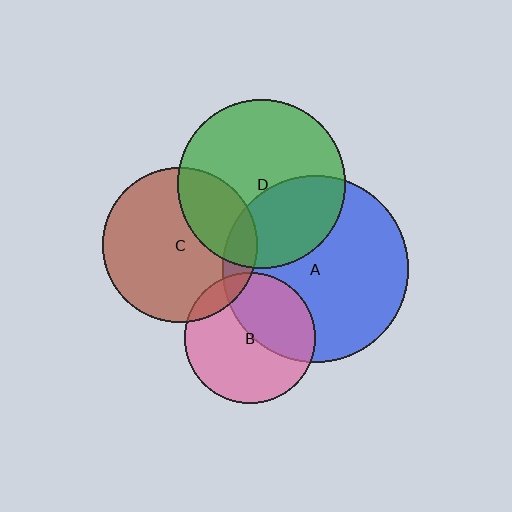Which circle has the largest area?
Circle A (blue).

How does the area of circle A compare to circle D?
Approximately 1.2 times.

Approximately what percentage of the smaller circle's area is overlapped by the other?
Approximately 10%.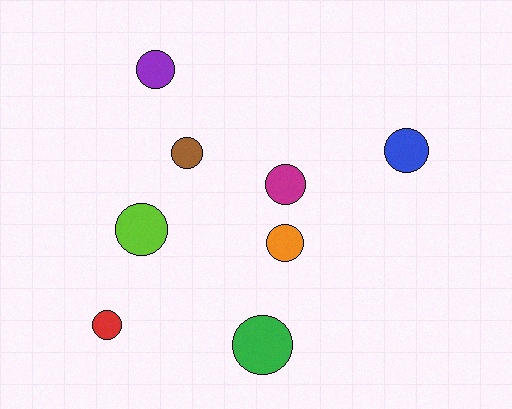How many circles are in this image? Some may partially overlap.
There are 8 circles.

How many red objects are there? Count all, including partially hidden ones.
There is 1 red object.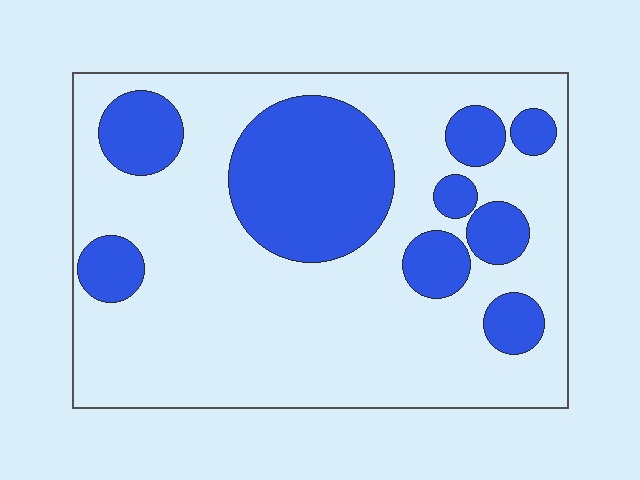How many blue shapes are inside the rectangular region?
9.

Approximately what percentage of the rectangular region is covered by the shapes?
Approximately 30%.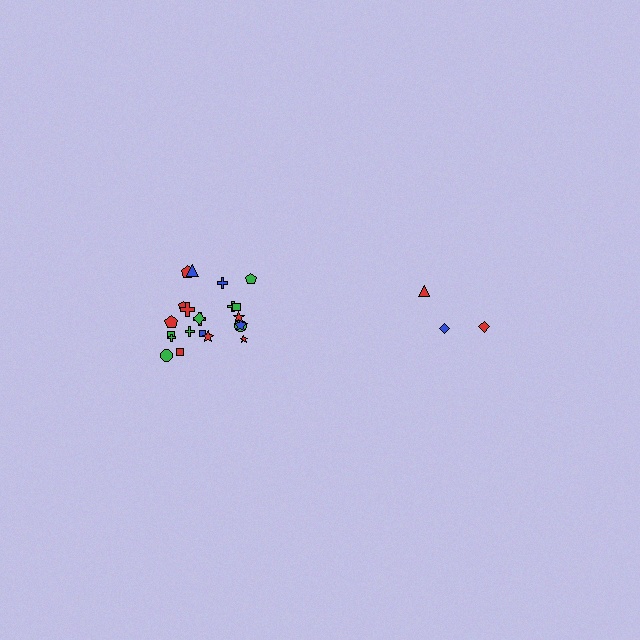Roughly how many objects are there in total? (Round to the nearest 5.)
Roughly 25 objects in total.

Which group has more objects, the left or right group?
The left group.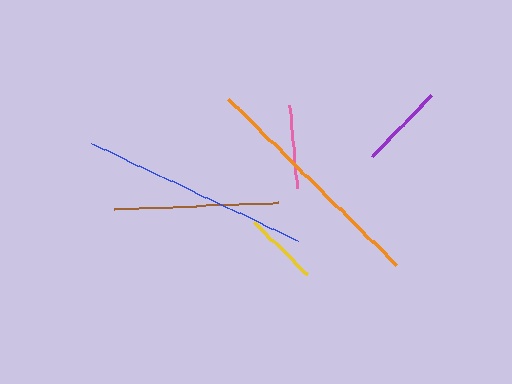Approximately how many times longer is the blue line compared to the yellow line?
The blue line is approximately 3.0 times the length of the yellow line.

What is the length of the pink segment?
The pink segment is approximately 82 pixels long.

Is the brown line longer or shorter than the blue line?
The blue line is longer than the brown line.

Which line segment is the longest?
The orange line is the longest at approximately 237 pixels.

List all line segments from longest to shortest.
From longest to shortest: orange, blue, brown, purple, pink, yellow.